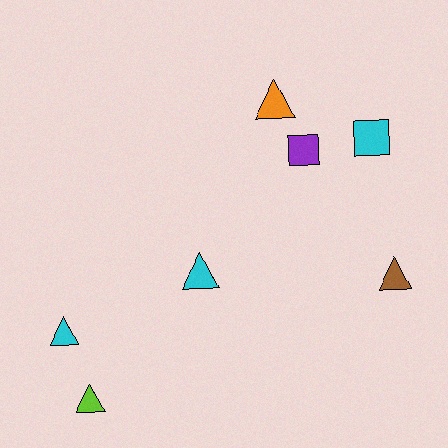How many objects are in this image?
There are 7 objects.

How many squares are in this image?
There are 2 squares.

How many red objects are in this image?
There are no red objects.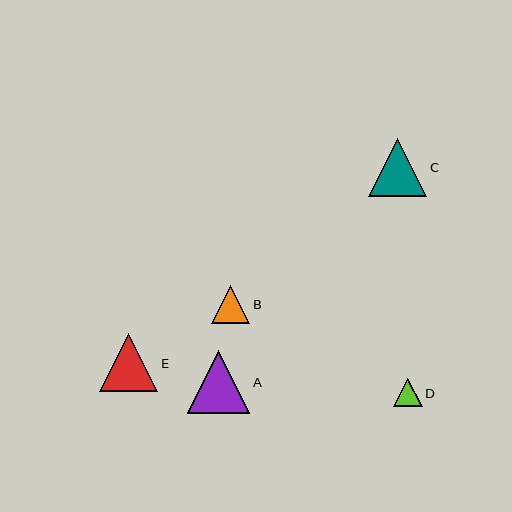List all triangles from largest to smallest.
From largest to smallest: A, C, E, B, D.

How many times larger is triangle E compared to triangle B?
Triangle E is approximately 1.5 times the size of triangle B.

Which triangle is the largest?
Triangle A is the largest with a size of approximately 62 pixels.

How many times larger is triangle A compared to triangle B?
Triangle A is approximately 1.7 times the size of triangle B.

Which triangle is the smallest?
Triangle D is the smallest with a size of approximately 28 pixels.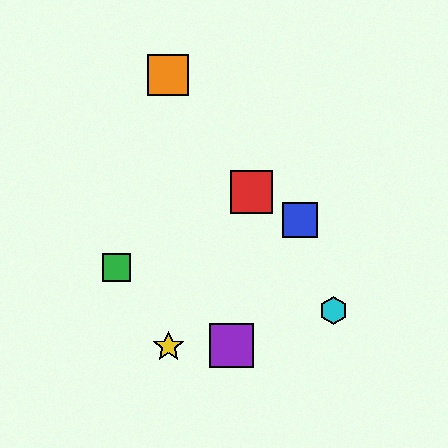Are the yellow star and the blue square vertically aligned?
No, the yellow star is at x≈168 and the blue square is at x≈300.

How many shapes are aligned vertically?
2 shapes (the yellow star, the orange square) are aligned vertically.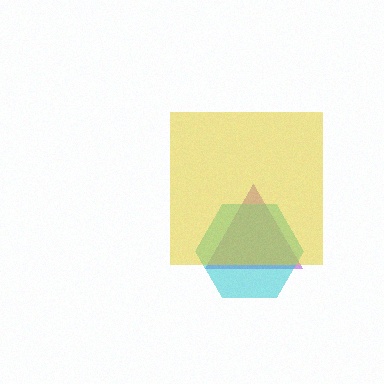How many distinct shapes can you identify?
There are 3 distinct shapes: a purple triangle, a cyan hexagon, a yellow square.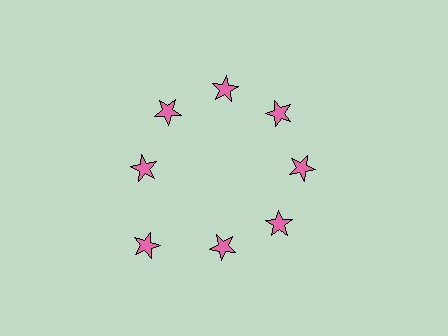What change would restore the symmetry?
The symmetry would be restored by moving it inward, back onto the ring so that all 8 stars sit at equal angles and equal distance from the center.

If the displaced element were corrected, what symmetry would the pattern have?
It would have 8-fold rotational symmetry — the pattern would map onto itself every 45 degrees.